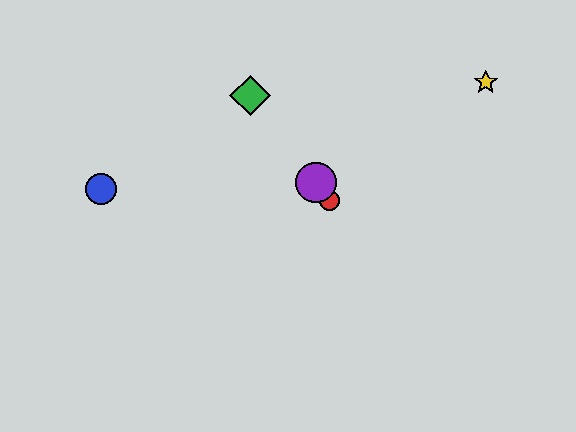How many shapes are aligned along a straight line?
3 shapes (the red circle, the green diamond, the purple circle) are aligned along a straight line.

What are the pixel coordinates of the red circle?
The red circle is at (330, 201).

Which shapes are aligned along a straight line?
The red circle, the green diamond, the purple circle are aligned along a straight line.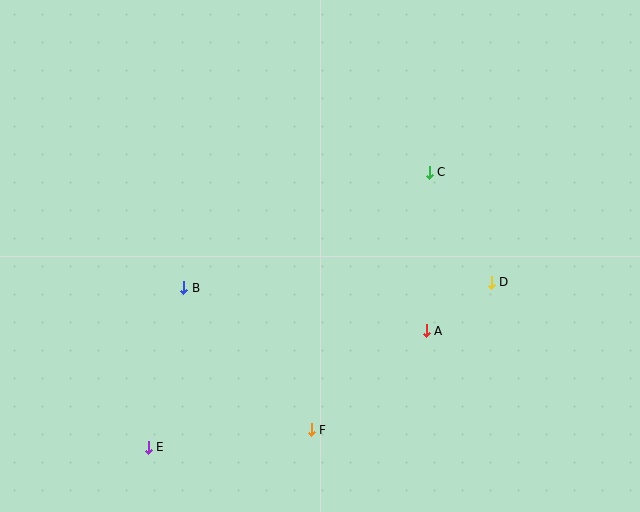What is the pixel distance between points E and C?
The distance between E and C is 393 pixels.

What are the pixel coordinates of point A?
Point A is at (426, 331).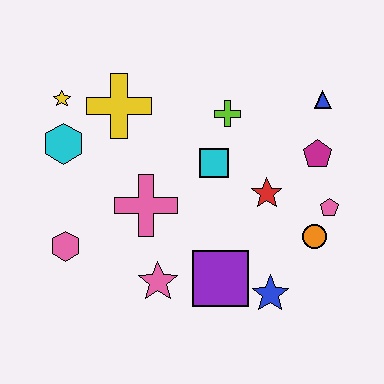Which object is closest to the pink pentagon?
The orange circle is closest to the pink pentagon.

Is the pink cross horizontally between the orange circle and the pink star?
No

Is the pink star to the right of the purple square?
No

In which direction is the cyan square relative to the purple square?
The cyan square is above the purple square.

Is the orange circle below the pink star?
No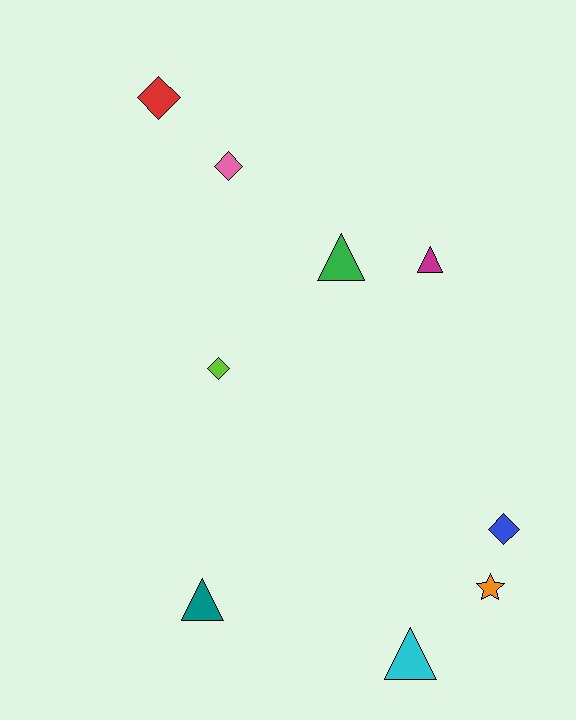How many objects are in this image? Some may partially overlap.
There are 9 objects.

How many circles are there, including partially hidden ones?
There are no circles.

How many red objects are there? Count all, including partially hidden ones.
There is 1 red object.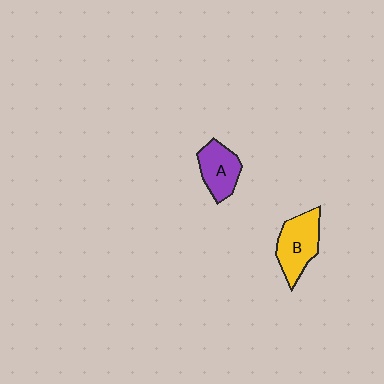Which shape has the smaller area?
Shape A (purple).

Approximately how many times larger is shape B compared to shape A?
Approximately 1.2 times.